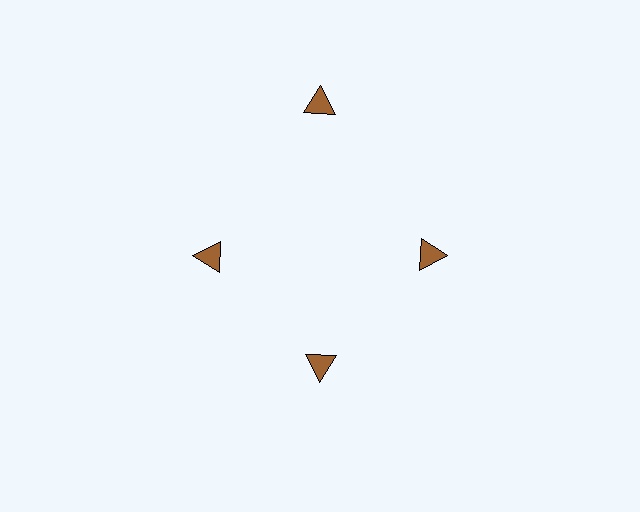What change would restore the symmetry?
The symmetry would be restored by moving it inward, back onto the ring so that all 4 triangles sit at equal angles and equal distance from the center.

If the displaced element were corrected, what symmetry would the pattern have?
It would have 4-fold rotational symmetry — the pattern would map onto itself every 90 degrees.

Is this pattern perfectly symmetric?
No. The 4 brown triangles are arranged in a ring, but one element near the 12 o'clock position is pushed outward from the center, breaking the 4-fold rotational symmetry.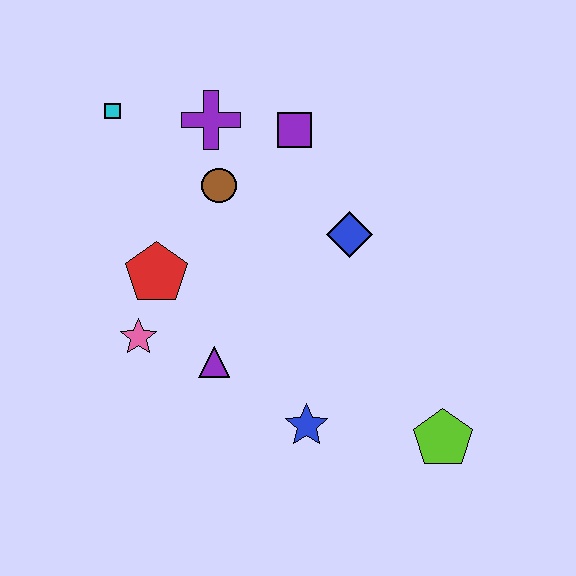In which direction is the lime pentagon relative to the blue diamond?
The lime pentagon is below the blue diamond.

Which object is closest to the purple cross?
The brown circle is closest to the purple cross.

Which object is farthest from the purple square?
The lime pentagon is farthest from the purple square.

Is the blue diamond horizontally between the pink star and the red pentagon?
No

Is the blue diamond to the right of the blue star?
Yes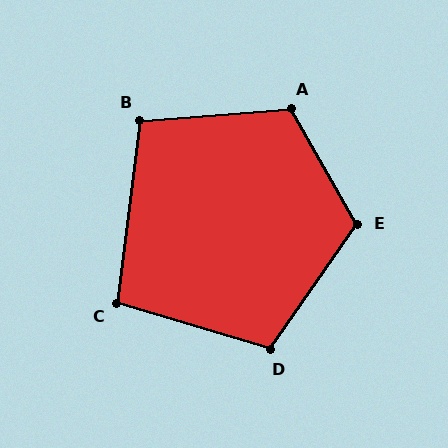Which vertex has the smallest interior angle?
C, at approximately 99 degrees.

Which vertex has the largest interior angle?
A, at approximately 115 degrees.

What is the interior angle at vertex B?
Approximately 102 degrees (obtuse).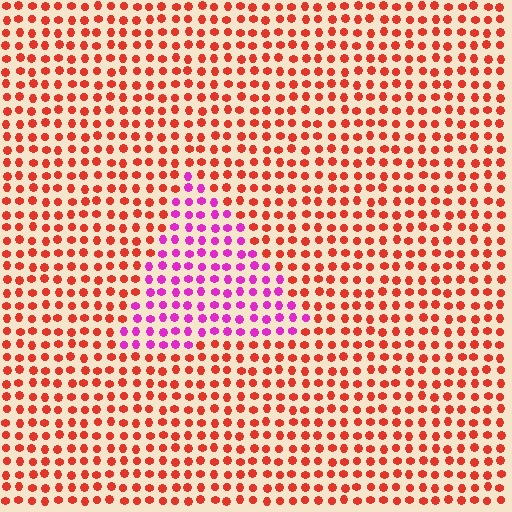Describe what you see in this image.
The image is filled with small red elements in a uniform arrangement. A triangle-shaped region is visible where the elements are tinted to a slightly different hue, forming a subtle color boundary.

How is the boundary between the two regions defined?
The boundary is defined purely by a slight shift in hue (about 57 degrees). Spacing, size, and orientation are identical on both sides.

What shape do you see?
I see a triangle.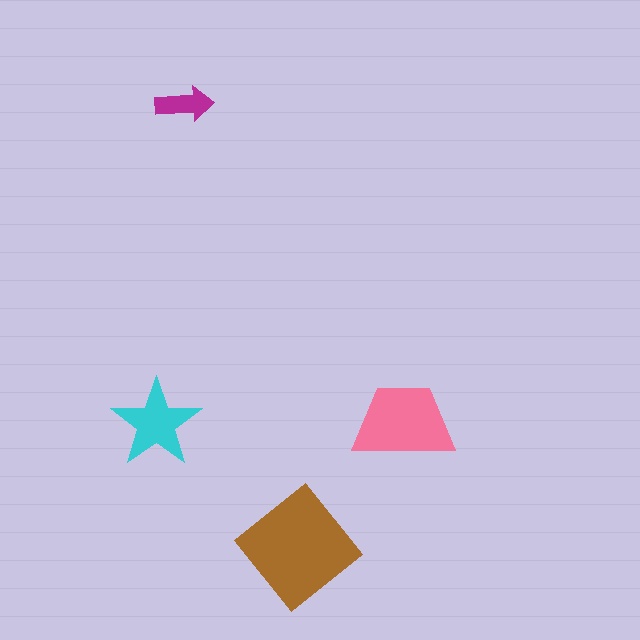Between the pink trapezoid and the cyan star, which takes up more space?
The pink trapezoid.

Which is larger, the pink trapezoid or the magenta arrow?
The pink trapezoid.